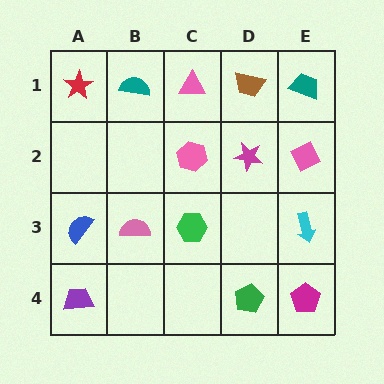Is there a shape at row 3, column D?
No, that cell is empty.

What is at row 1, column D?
A brown trapezoid.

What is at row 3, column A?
A blue semicircle.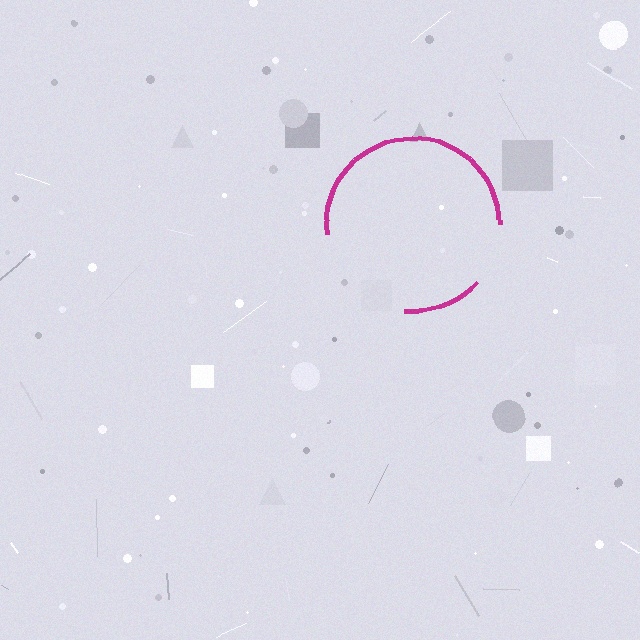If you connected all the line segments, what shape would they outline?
They would outline a circle.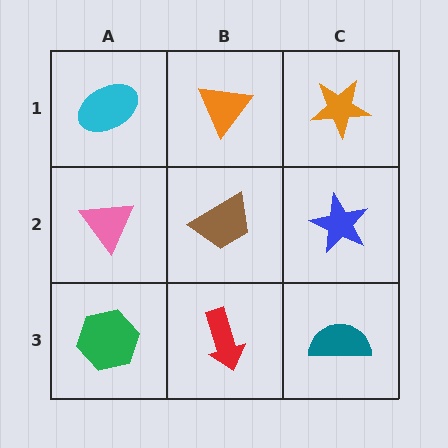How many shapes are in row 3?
3 shapes.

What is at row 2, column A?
A pink triangle.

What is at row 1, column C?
An orange star.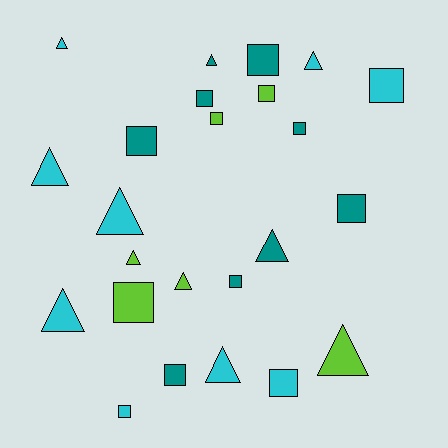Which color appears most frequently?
Cyan, with 9 objects.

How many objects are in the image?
There are 24 objects.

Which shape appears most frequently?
Square, with 13 objects.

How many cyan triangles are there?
There are 6 cyan triangles.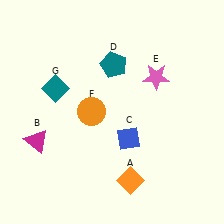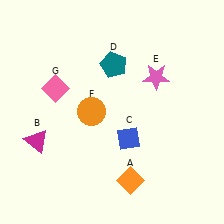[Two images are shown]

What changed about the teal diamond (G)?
In Image 1, G is teal. In Image 2, it changed to pink.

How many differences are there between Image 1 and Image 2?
There is 1 difference between the two images.